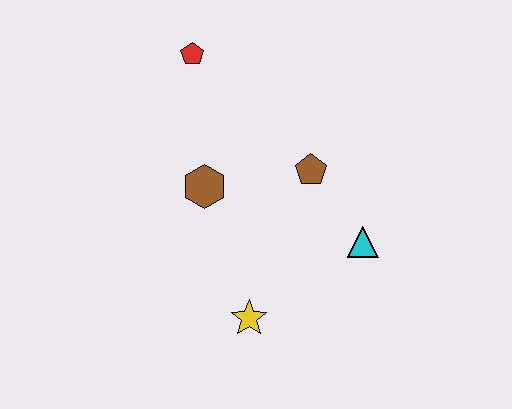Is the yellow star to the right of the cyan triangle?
No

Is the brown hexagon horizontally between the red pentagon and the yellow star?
Yes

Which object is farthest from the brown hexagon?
The cyan triangle is farthest from the brown hexagon.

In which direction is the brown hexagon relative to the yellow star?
The brown hexagon is above the yellow star.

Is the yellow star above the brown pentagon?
No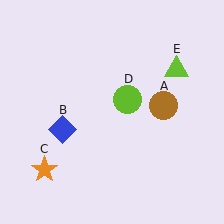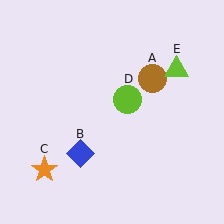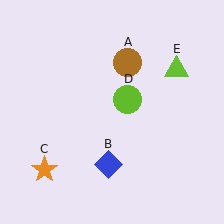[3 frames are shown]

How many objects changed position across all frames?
2 objects changed position: brown circle (object A), blue diamond (object B).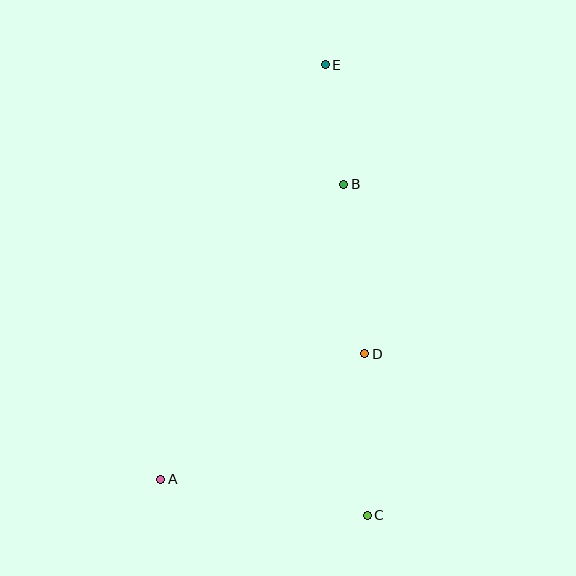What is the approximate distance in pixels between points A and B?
The distance between A and B is approximately 347 pixels.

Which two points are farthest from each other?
Points C and E are farthest from each other.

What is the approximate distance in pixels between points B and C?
The distance between B and C is approximately 332 pixels.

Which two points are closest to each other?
Points B and E are closest to each other.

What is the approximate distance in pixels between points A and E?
The distance between A and E is approximately 446 pixels.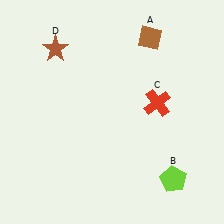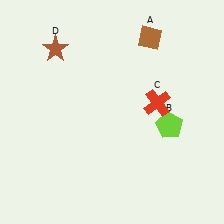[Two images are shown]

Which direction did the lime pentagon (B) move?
The lime pentagon (B) moved up.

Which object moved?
The lime pentagon (B) moved up.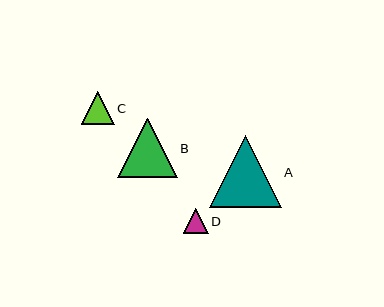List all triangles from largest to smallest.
From largest to smallest: A, B, C, D.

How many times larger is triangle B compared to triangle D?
Triangle B is approximately 2.4 times the size of triangle D.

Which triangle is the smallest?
Triangle D is the smallest with a size of approximately 25 pixels.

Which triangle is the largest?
Triangle A is the largest with a size of approximately 72 pixels.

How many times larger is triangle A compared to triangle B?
Triangle A is approximately 1.2 times the size of triangle B.